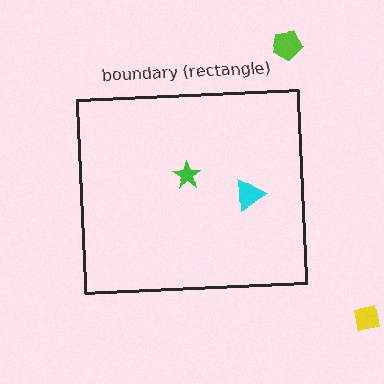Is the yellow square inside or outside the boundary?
Outside.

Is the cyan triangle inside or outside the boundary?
Inside.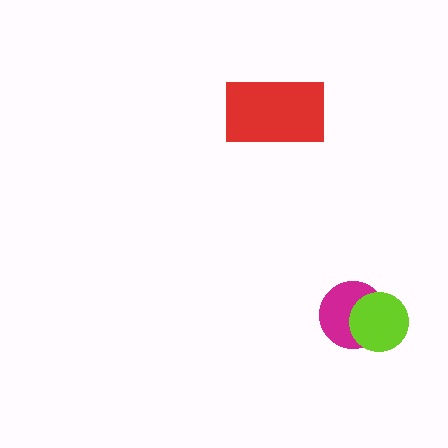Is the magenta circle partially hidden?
Yes, it is partially covered by another shape.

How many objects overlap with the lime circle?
1 object overlaps with the lime circle.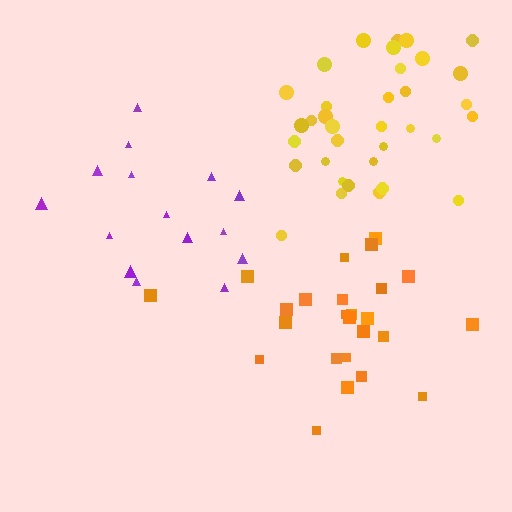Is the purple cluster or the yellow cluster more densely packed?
Yellow.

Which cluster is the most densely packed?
Yellow.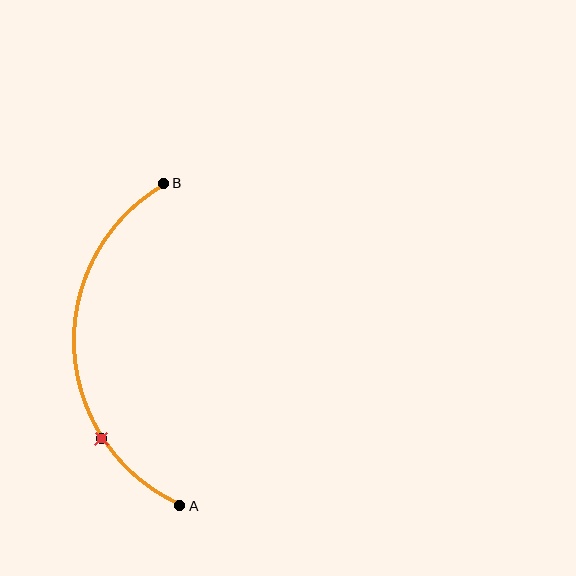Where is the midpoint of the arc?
The arc midpoint is the point on the curve farthest from the straight line joining A and B. It sits to the left of that line.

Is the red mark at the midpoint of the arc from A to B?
No. The red mark lies on the arc but is closer to endpoint A. The arc midpoint would be at the point on the curve equidistant along the arc from both A and B.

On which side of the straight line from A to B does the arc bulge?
The arc bulges to the left of the straight line connecting A and B.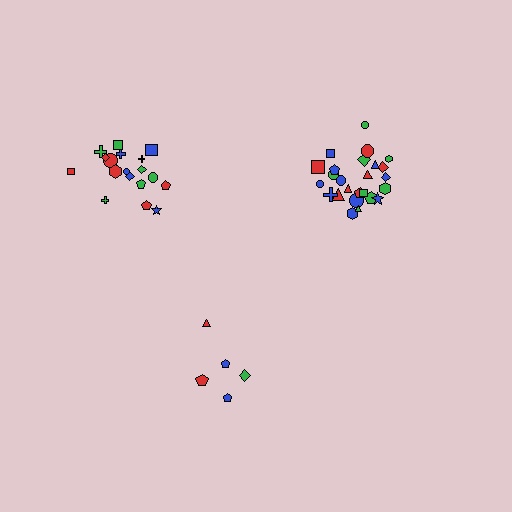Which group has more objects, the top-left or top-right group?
The top-right group.